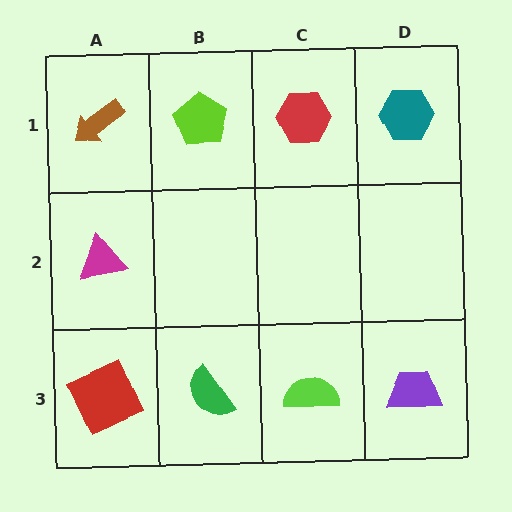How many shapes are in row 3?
4 shapes.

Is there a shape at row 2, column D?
No, that cell is empty.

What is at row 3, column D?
A purple trapezoid.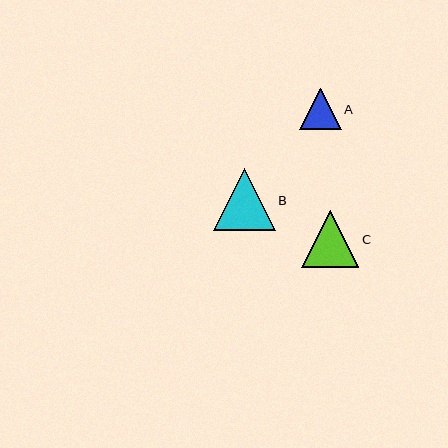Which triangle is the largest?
Triangle B is the largest with a size of approximately 61 pixels.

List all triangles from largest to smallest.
From largest to smallest: B, C, A.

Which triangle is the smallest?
Triangle A is the smallest with a size of approximately 42 pixels.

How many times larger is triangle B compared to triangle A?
Triangle B is approximately 1.5 times the size of triangle A.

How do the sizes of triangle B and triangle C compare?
Triangle B and triangle C are approximately the same size.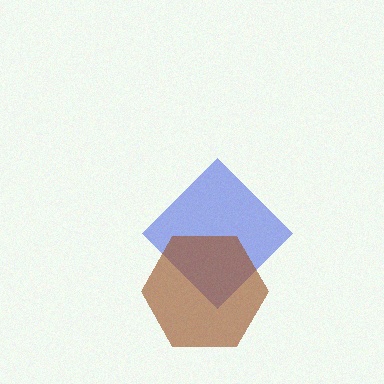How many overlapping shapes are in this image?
There are 2 overlapping shapes in the image.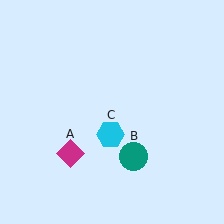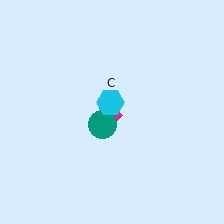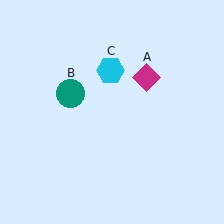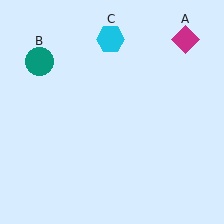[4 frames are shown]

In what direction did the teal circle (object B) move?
The teal circle (object B) moved up and to the left.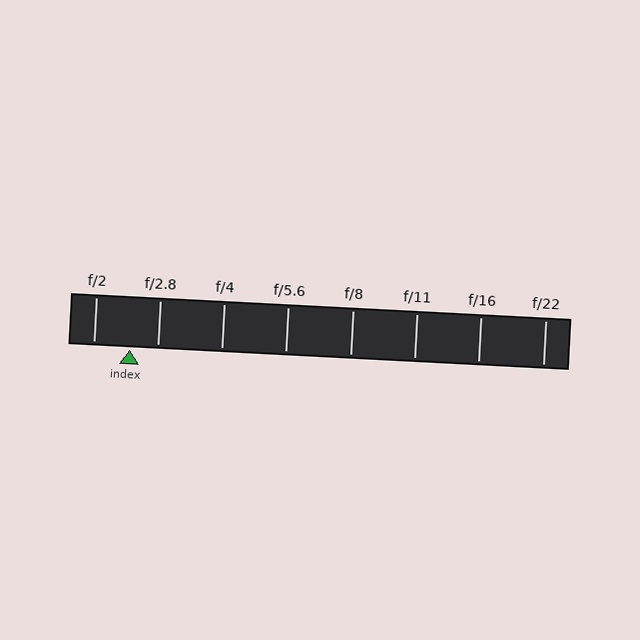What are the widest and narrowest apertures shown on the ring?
The widest aperture shown is f/2 and the narrowest is f/22.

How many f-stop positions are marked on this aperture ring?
There are 8 f-stop positions marked.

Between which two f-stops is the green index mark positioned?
The index mark is between f/2 and f/2.8.